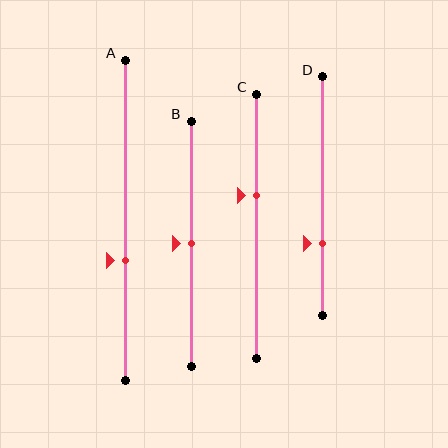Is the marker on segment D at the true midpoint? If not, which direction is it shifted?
No, the marker on segment D is shifted downward by about 20% of the segment length.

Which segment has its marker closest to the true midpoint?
Segment B has its marker closest to the true midpoint.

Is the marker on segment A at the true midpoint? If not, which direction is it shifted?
No, the marker on segment A is shifted downward by about 13% of the segment length.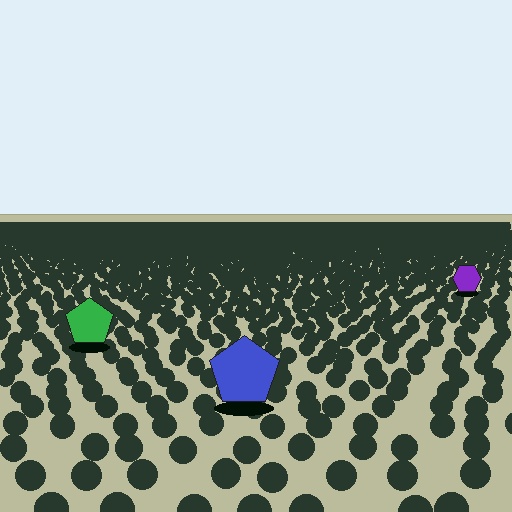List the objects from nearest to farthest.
From nearest to farthest: the blue pentagon, the green pentagon, the purple hexagon.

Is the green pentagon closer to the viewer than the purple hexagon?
Yes. The green pentagon is closer — you can tell from the texture gradient: the ground texture is coarser near it.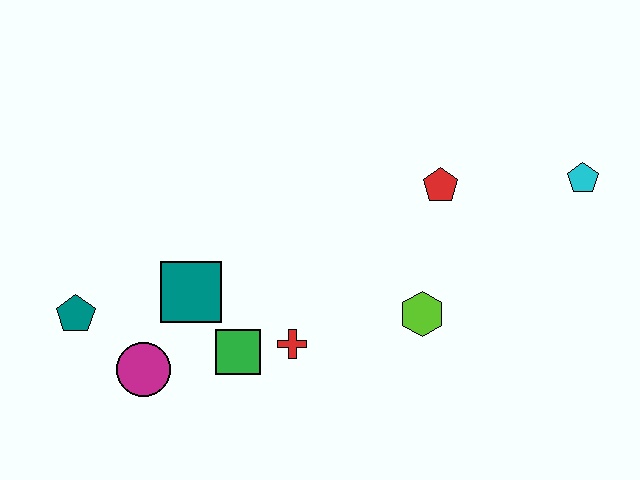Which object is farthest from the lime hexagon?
The teal pentagon is farthest from the lime hexagon.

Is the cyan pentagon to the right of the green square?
Yes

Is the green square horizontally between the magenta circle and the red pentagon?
Yes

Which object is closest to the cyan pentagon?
The red pentagon is closest to the cyan pentagon.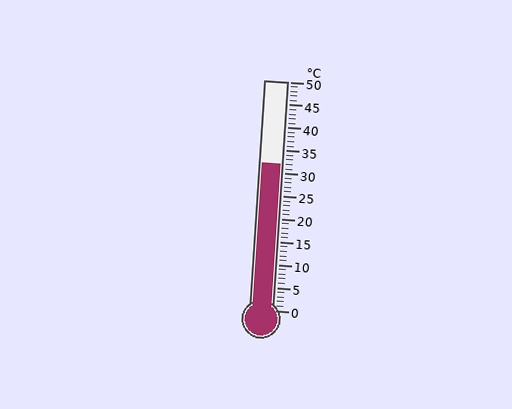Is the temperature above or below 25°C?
The temperature is above 25°C.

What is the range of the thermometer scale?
The thermometer scale ranges from 0°C to 50°C.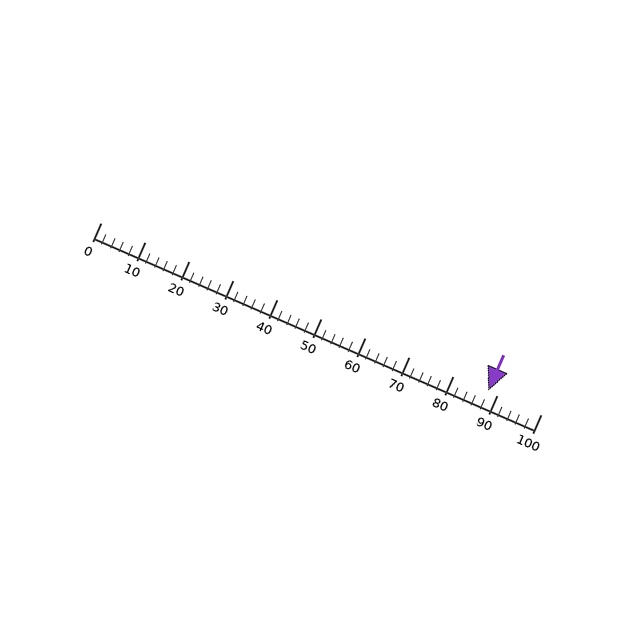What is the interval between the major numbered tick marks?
The major tick marks are spaced 10 units apart.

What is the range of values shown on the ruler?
The ruler shows values from 0 to 100.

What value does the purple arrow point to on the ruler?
The purple arrow points to approximately 88.